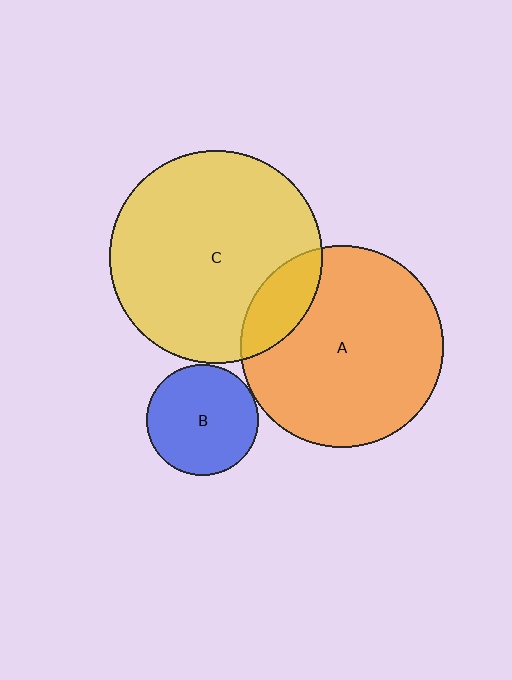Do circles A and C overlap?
Yes.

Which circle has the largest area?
Circle C (yellow).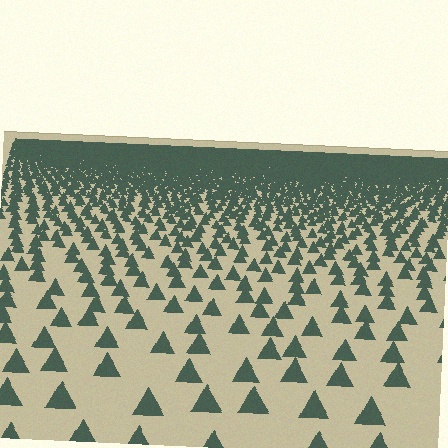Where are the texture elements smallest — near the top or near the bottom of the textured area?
Near the top.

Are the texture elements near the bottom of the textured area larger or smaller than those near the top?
Larger. Near the bottom, elements are closer to the viewer and appear at a bigger on-screen size.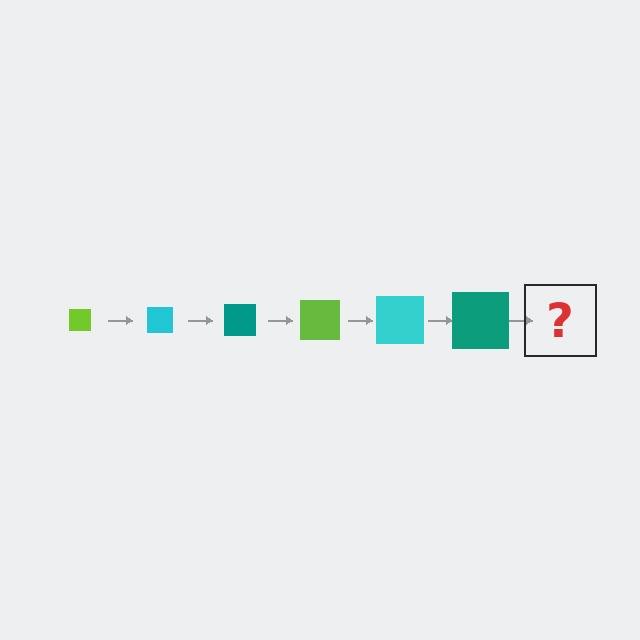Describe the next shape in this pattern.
It should be a lime square, larger than the previous one.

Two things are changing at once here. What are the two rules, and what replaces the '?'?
The two rules are that the square grows larger each step and the color cycles through lime, cyan, and teal. The '?' should be a lime square, larger than the previous one.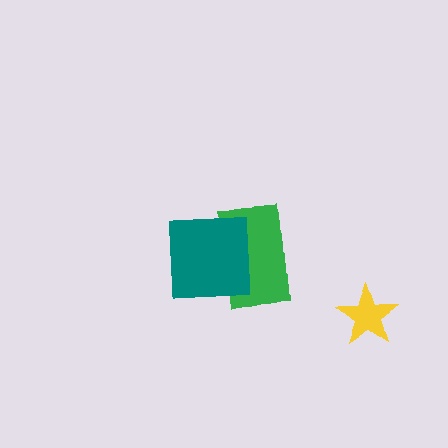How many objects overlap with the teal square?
1 object overlaps with the teal square.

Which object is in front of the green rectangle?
The teal square is in front of the green rectangle.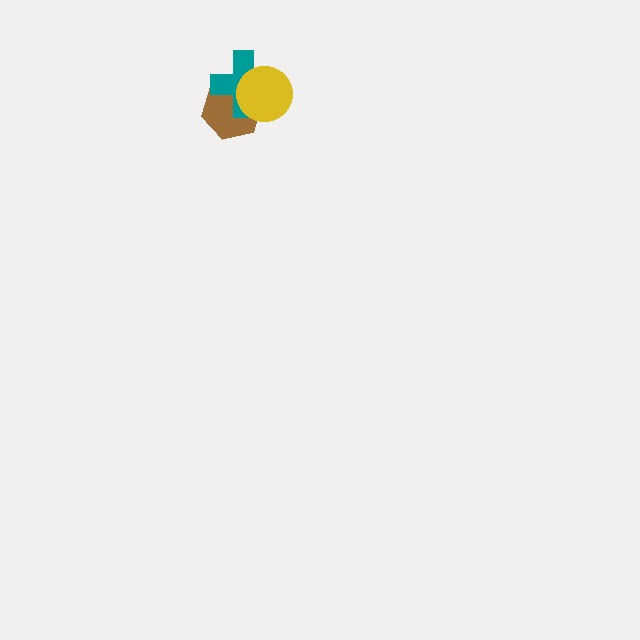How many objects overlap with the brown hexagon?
2 objects overlap with the brown hexagon.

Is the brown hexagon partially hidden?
Yes, it is partially covered by another shape.